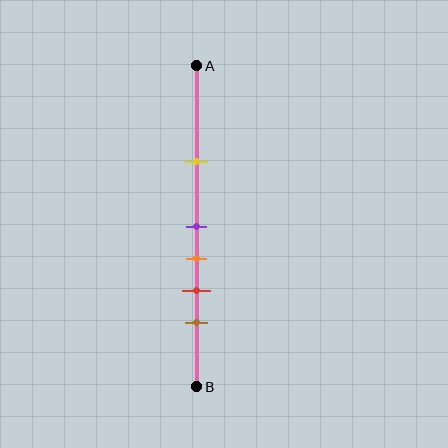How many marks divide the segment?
There are 5 marks dividing the segment.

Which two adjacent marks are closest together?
The purple and orange marks are the closest adjacent pair.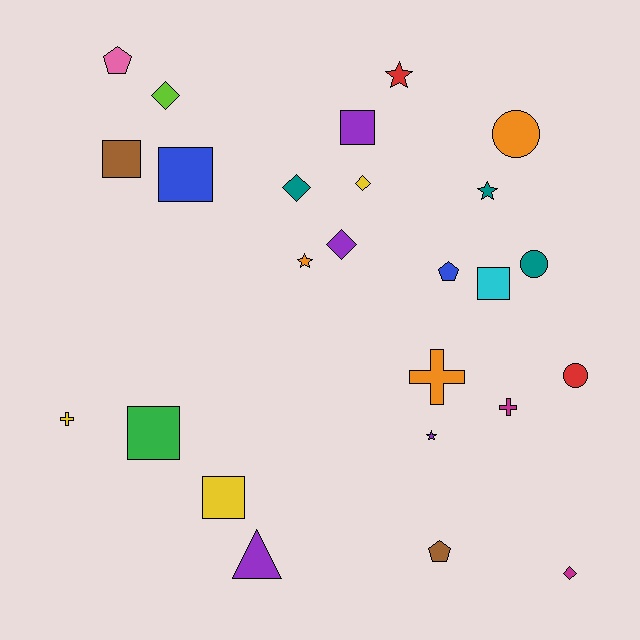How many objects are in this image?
There are 25 objects.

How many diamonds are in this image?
There are 5 diamonds.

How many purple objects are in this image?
There are 4 purple objects.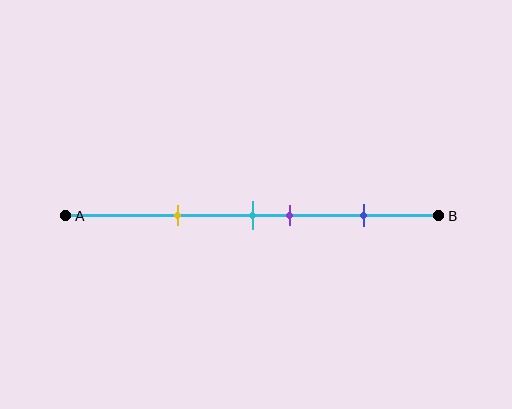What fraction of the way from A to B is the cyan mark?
The cyan mark is approximately 50% (0.5) of the way from A to B.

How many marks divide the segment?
There are 4 marks dividing the segment.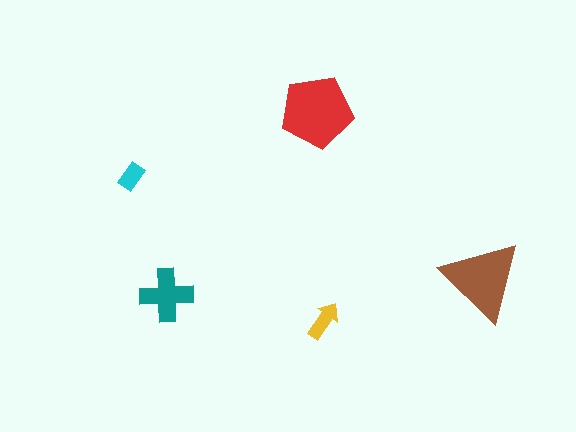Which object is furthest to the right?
The brown triangle is rightmost.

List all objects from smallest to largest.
The cyan rectangle, the yellow arrow, the teal cross, the brown triangle, the red pentagon.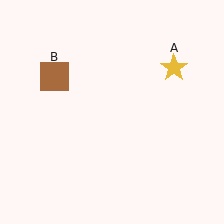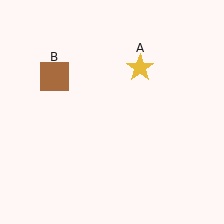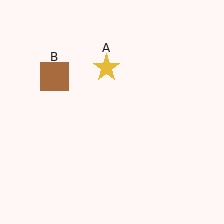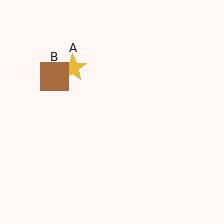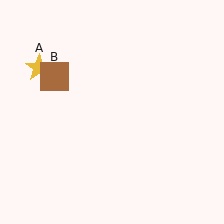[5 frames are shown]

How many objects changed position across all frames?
1 object changed position: yellow star (object A).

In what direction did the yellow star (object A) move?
The yellow star (object A) moved left.